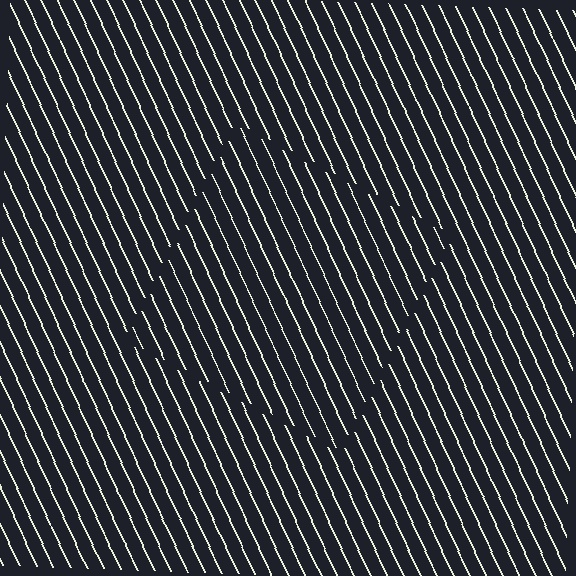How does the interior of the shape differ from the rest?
The interior of the shape contains the same grating, shifted by half a period — the contour is defined by the phase discontinuity where line-ends from the inner and outer gratings abut.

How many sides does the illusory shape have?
4 sides — the line-ends trace a square.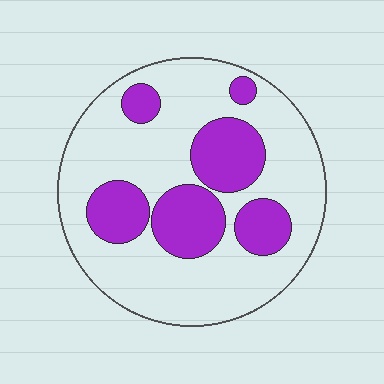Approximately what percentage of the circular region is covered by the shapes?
Approximately 30%.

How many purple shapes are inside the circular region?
6.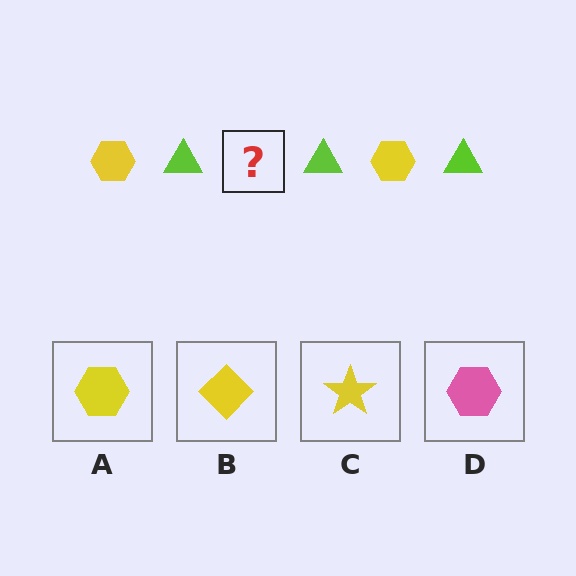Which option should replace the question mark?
Option A.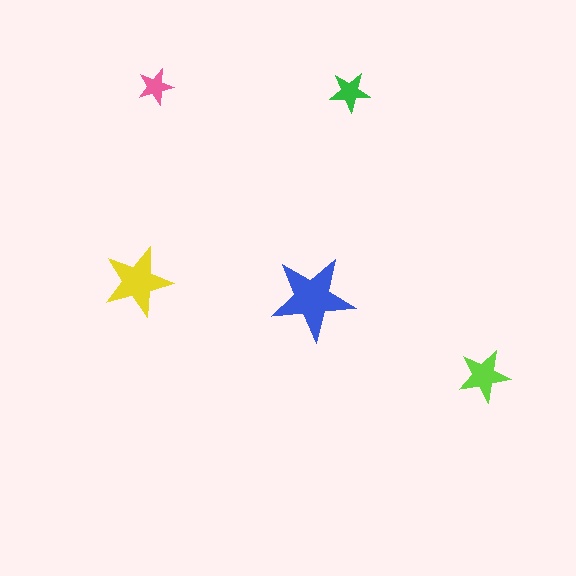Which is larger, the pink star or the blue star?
The blue one.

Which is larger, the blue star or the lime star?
The blue one.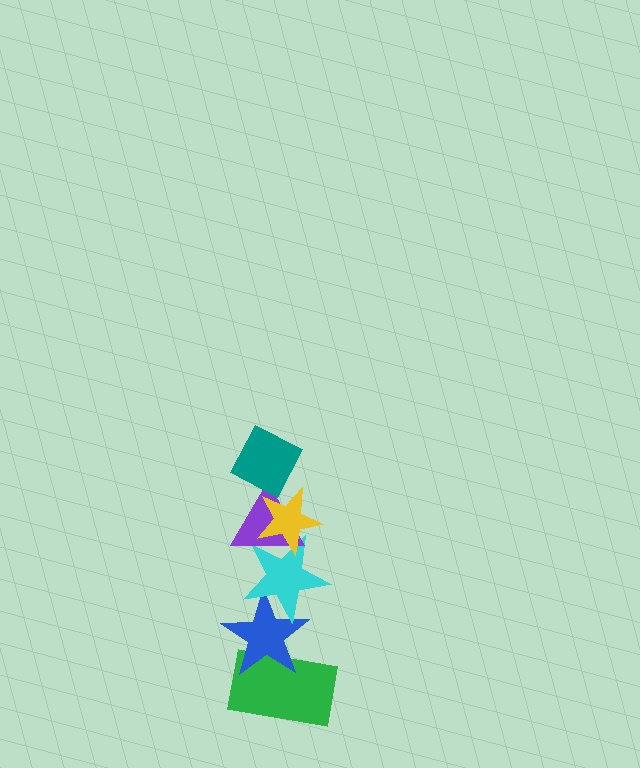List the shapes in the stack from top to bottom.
From top to bottom: the teal diamond, the yellow star, the purple triangle, the cyan star, the blue star, the green rectangle.